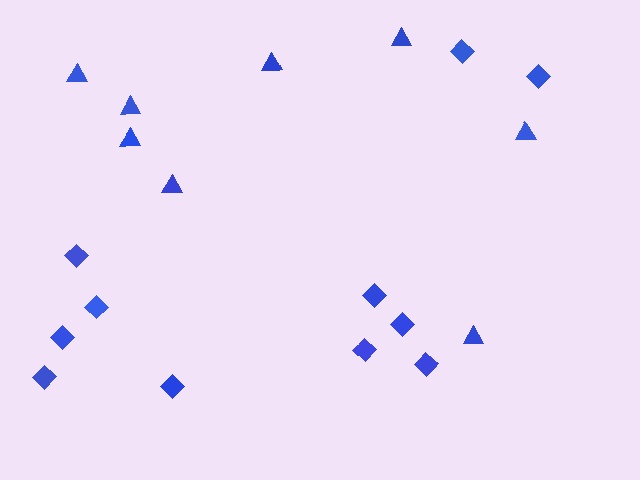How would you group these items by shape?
There are 2 groups: one group of diamonds (11) and one group of triangles (8).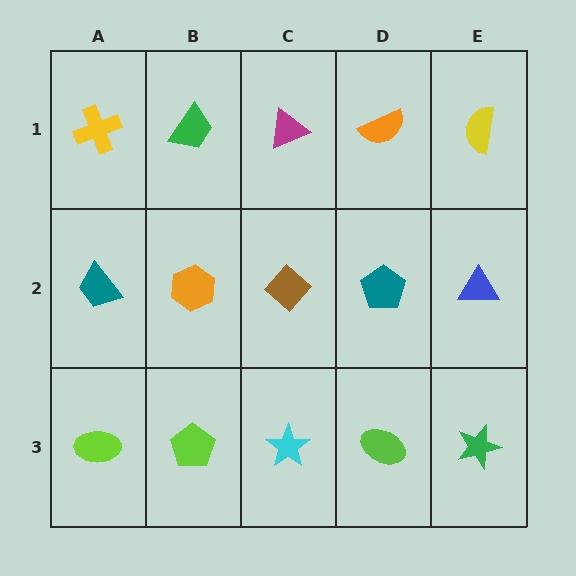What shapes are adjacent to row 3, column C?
A brown diamond (row 2, column C), a lime pentagon (row 3, column B), a lime ellipse (row 3, column D).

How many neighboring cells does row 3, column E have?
2.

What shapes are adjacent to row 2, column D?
An orange semicircle (row 1, column D), a lime ellipse (row 3, column D), a brown diamond (row 2, column C), a blue triangle (row 2, column E).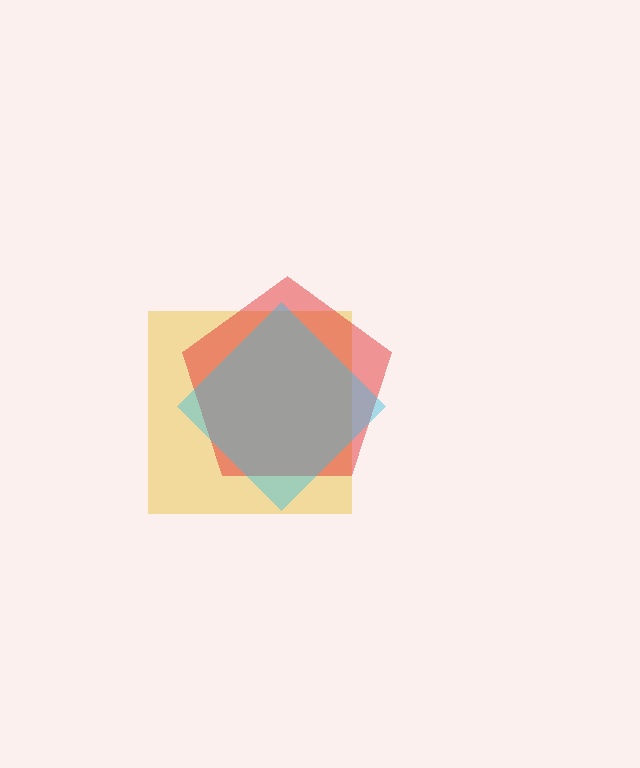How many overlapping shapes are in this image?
There are 3 overlapping shapes in the image.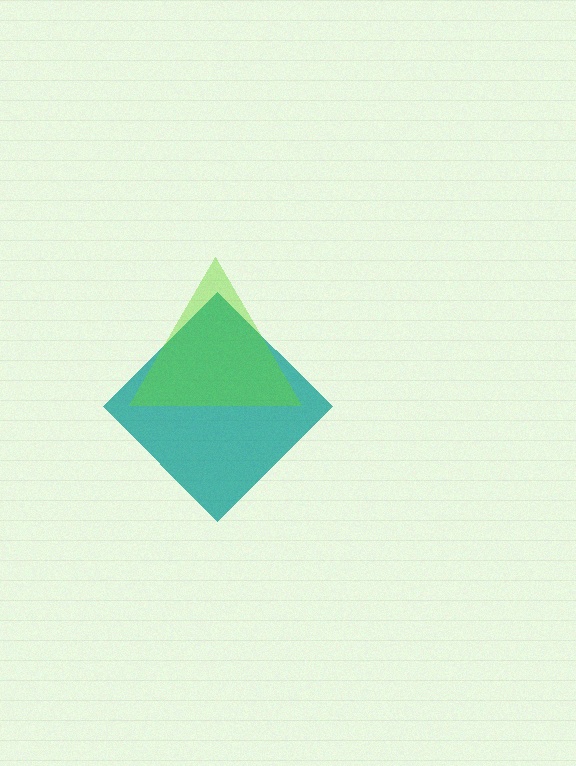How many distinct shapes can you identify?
There are 2 distinct shapes: a teal diamond, a lime triangle.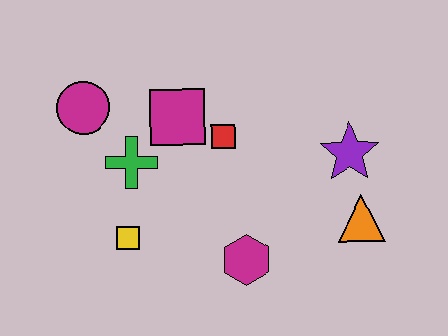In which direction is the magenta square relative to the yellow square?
The magenta square is above the yellow square.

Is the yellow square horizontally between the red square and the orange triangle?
No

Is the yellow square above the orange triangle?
No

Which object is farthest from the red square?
The orange triangle is farthest from the red square.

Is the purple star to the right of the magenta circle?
Yes